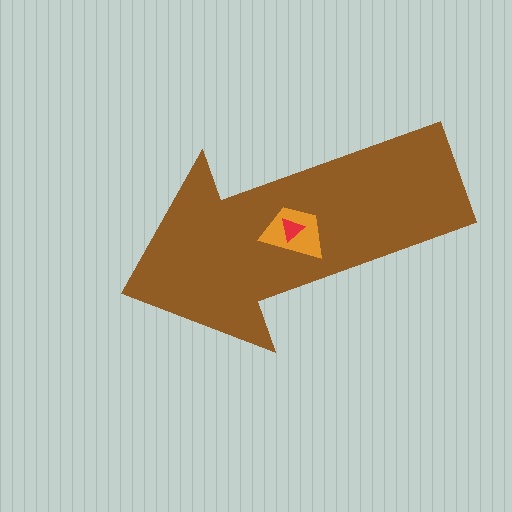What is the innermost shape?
The red triangle.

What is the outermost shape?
The brown arrow.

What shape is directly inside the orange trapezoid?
The red triangle.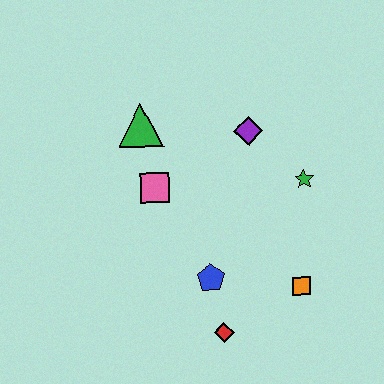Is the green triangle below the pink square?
No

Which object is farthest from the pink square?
The orange square is farthest from the pink square.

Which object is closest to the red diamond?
The blue pentagon is closest to the red diamond.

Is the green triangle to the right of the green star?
No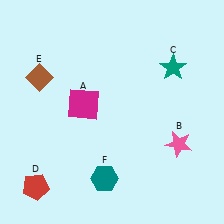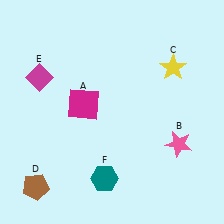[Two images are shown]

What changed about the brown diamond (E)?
In Image 1, E is brown. In Image 2, it changed to magenta.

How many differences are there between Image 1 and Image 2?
There are 3 differences between the two images.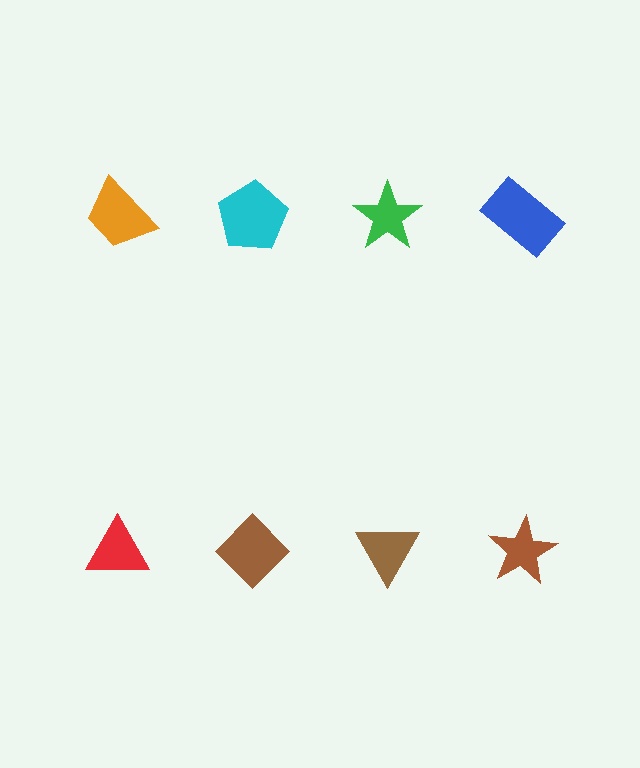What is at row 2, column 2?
A brown diamond.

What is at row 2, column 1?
A red triangle.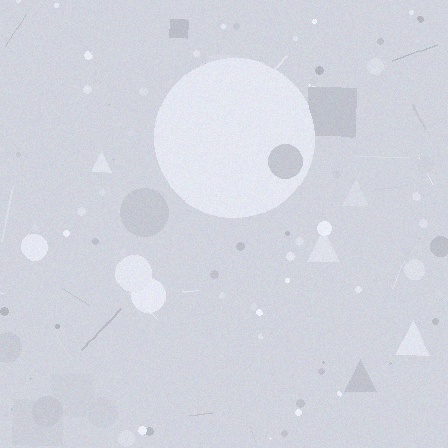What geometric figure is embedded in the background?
A circle is embedded in the background.